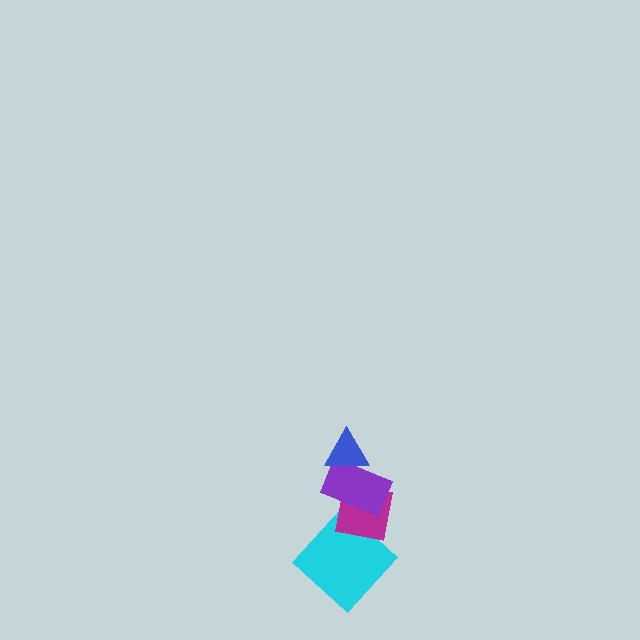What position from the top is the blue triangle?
The blue triangle is 1st from the top.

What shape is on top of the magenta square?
The purple rectangle is on top of the magenta square.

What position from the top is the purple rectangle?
The purple rectangle is 2nd from the top.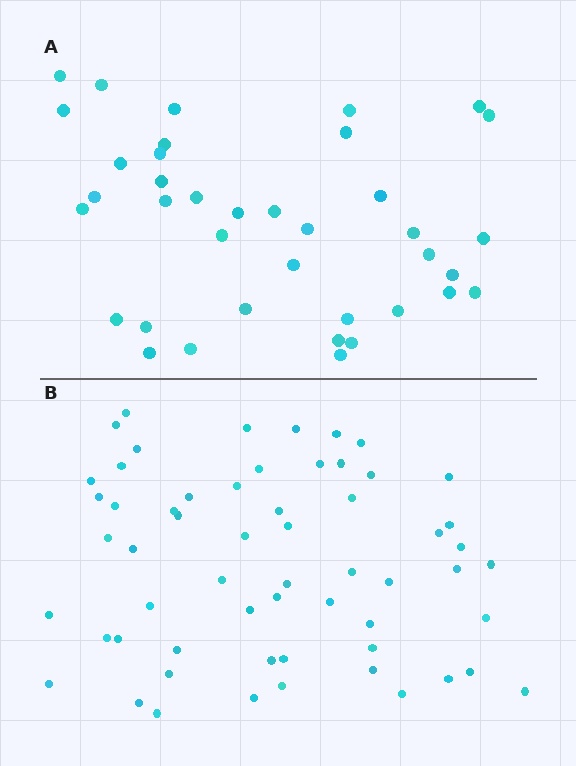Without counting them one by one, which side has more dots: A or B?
Region B (the bottom region) has more dots.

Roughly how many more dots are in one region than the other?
Region B has approximately 20 more dots than region A.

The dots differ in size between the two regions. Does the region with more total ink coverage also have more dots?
No. Region A has more total ink coverage because its dots are larger, but region B actually contains more individual dots. Total area can be misleading — the number of items is what matters here.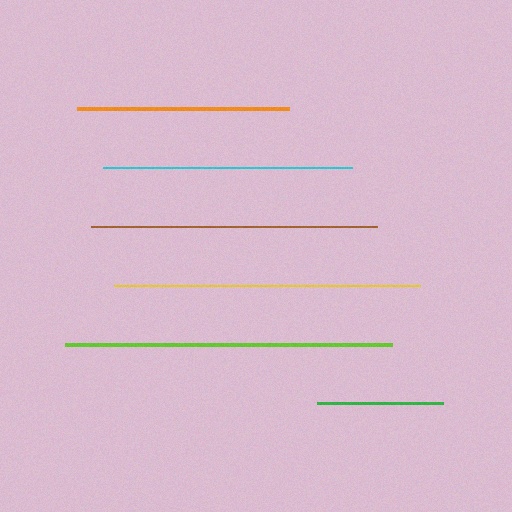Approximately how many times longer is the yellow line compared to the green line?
The yellow line is approximately 2.4 times the length of the green line.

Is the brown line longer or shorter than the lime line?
The lime line is longer than the brown line.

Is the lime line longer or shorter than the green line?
The lime line is longer than the green line.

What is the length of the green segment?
The green segment is approximately 126 pixels long.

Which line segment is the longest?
The lime line is the longest at approximately 327 pixels.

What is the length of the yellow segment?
The yellow segment is approximately 306 pixels long.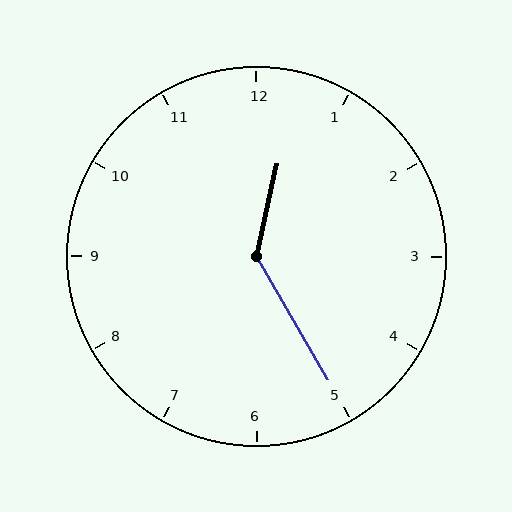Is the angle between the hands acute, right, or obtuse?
It is obtuse.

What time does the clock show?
12:25.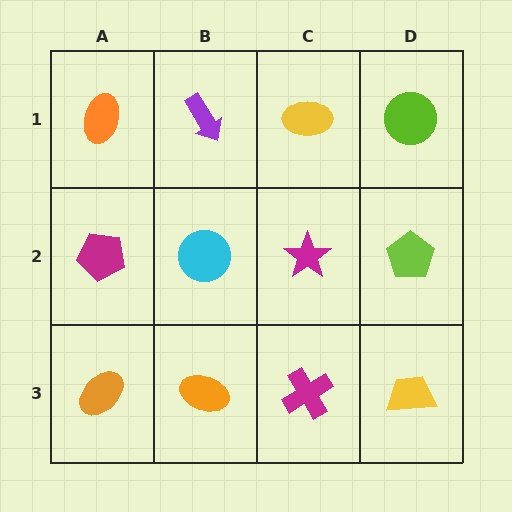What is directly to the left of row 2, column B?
A magenta pentagon.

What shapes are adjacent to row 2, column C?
A yellow ellipse (row 1, column C), a magenta cross (row 3, column C), a cyan circle (row 2, column B), a lime pentagon (row 2, column D).